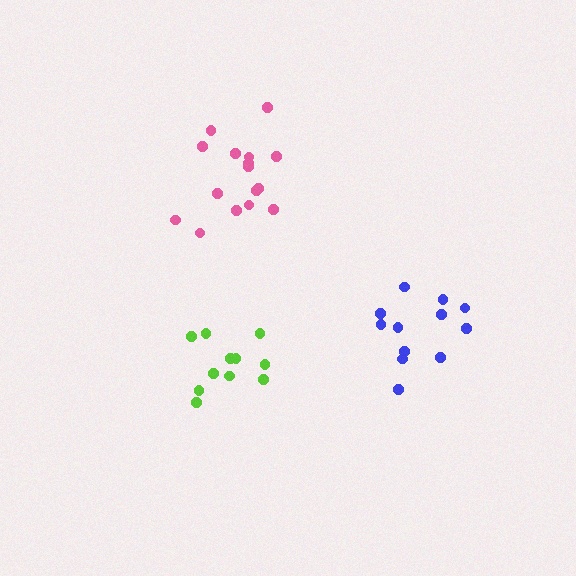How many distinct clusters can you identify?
There are 3 distinct clusters.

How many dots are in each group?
Group 1: 11 dots, Group 2: 16 dots, Group 3: 12 dots (39 total).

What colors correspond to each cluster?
The clusters are colored: lime, pink, blue.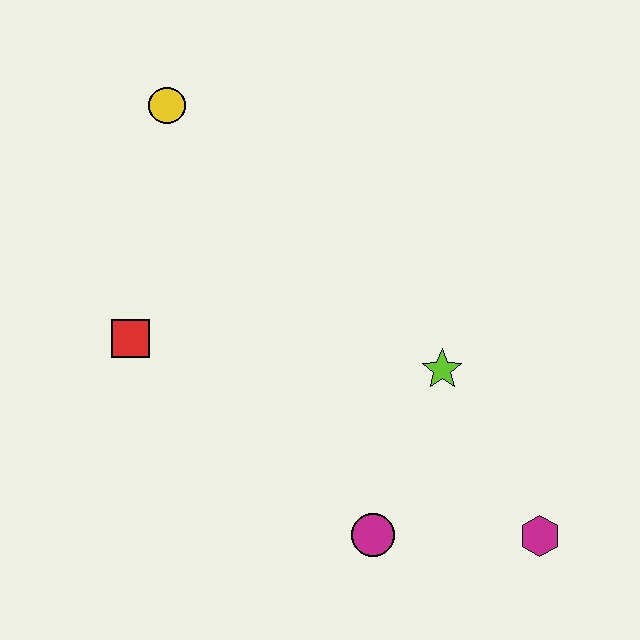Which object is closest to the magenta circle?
The magenta hexagon is closest to the magenta circle.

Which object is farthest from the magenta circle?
The yellow circle is farthest from the magenta circle.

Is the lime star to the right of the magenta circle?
Yes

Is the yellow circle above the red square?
Yes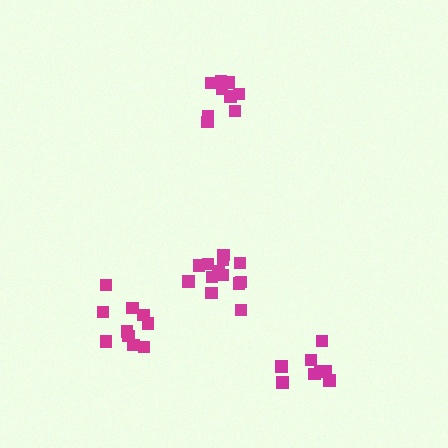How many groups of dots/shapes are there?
There are 4 groups.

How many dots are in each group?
Group 1: 10 dots, Group 2: 13 dots, Group 3: 8 dots, Group 4: 9 dots (40 total).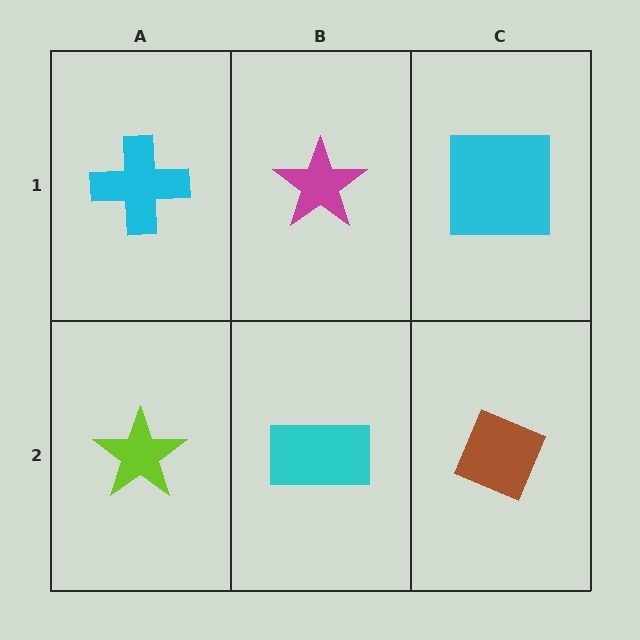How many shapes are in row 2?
3 shapes.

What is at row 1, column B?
A magenta star.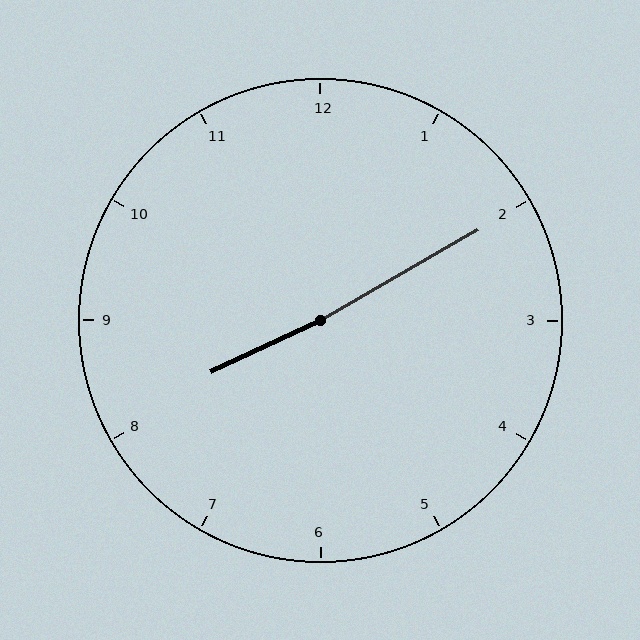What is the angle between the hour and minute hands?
Approximately 175 degrees.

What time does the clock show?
8:10.